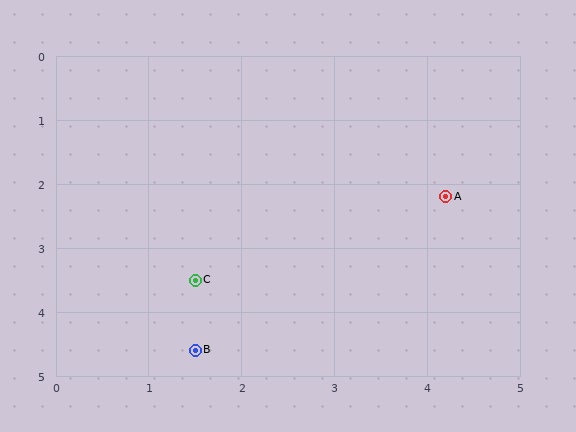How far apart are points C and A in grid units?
Points C and A are about 3.0 grid units apart.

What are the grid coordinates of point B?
Point B is at approximately (1.5, 4.6).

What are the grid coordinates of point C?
Point C is at approximately (1.5, 3.5).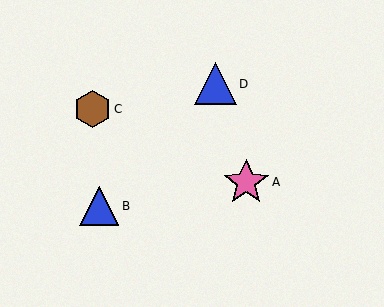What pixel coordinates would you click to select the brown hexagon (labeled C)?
Click at (93, 109) to select the brown hexagon C.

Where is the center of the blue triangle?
The center of the blue triangle is at (215, 84).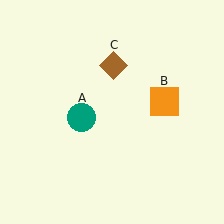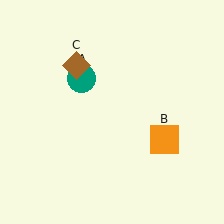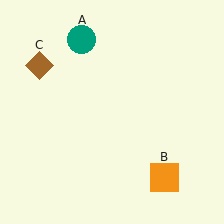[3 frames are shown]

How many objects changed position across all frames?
3 objects changed position: teal circle (object A), orange square (object B), brown diamond (object C).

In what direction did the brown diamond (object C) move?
The brown diamond (object C) moved left.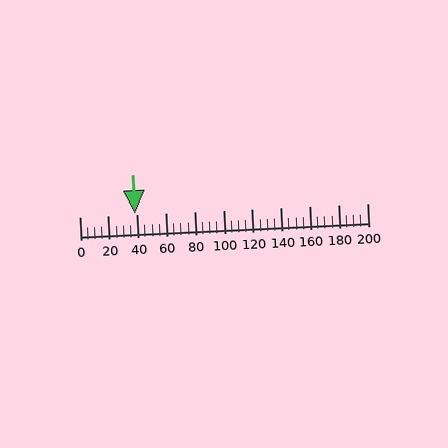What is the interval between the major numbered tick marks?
The major tick marks are spaced 20 units apart.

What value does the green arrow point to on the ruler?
The green arrow points to approximately 38.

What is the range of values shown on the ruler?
The ruler shows values from 0 to 200.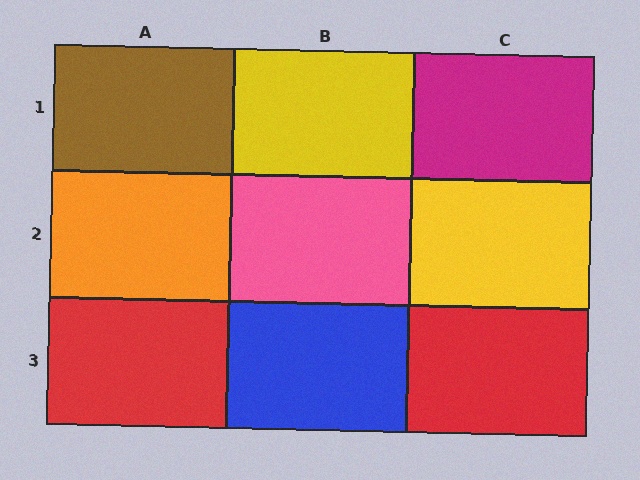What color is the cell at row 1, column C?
Magenta.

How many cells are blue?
1 cell is blue.